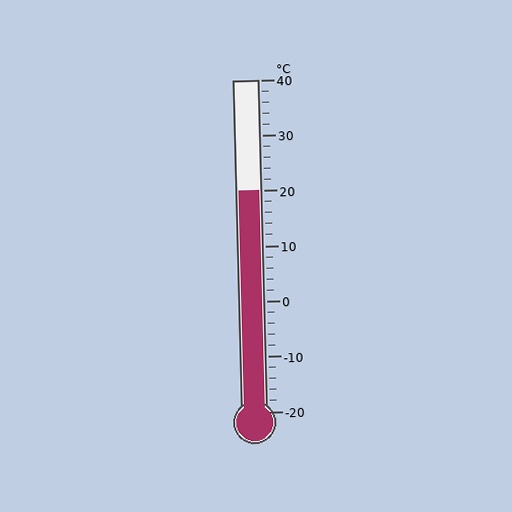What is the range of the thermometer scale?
The thermometer scale ranges from -20°C to 40°C.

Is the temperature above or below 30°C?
The temperature is below 30°C.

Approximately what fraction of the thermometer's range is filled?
The thermometer is filled to approximately 65% of its range.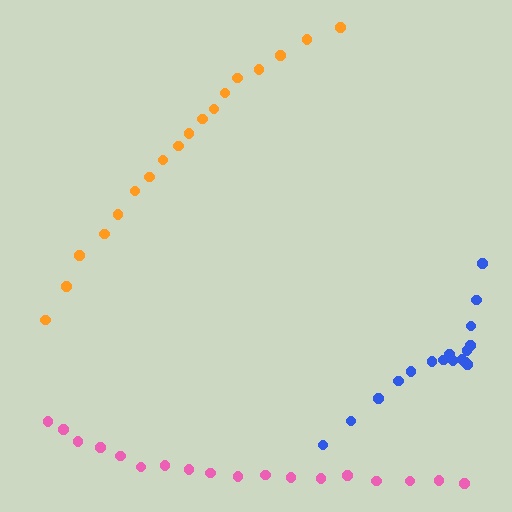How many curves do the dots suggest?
There are 3 distinct paths.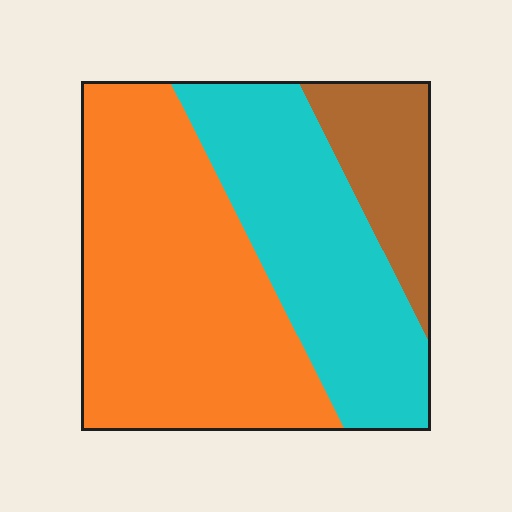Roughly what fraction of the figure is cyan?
Cyan covers roughly 35% of the figure.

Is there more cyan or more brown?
Cyan.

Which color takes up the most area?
Orange, at roughly 50%.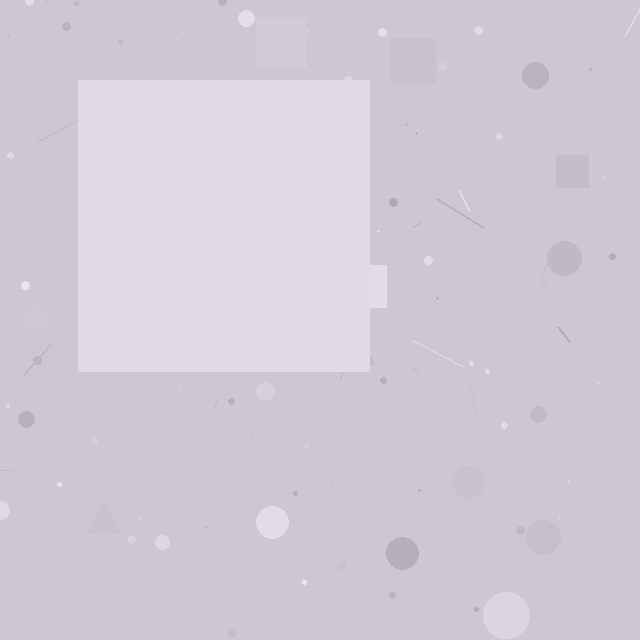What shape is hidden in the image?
A square is hidden in the image.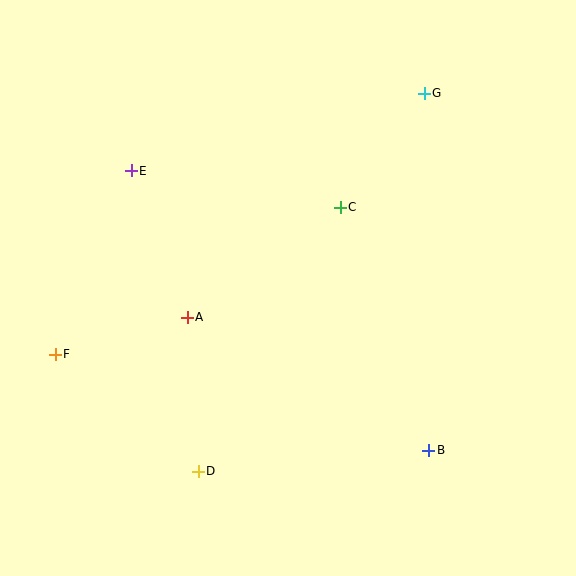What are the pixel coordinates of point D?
Point D is at (198, 471).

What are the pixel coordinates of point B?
Point B is at (429, 450).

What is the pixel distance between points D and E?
The distance between D and E is 308 pixels.